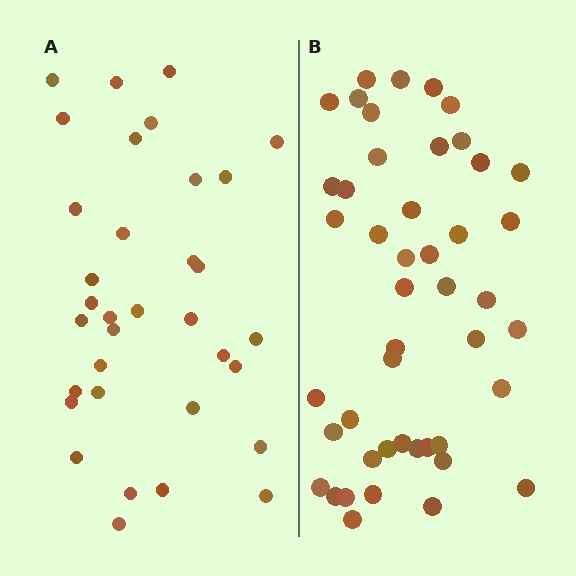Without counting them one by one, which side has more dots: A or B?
Region B (the right region) has more dots.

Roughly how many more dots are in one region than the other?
Region B has roughly 12 or so more dots than region A.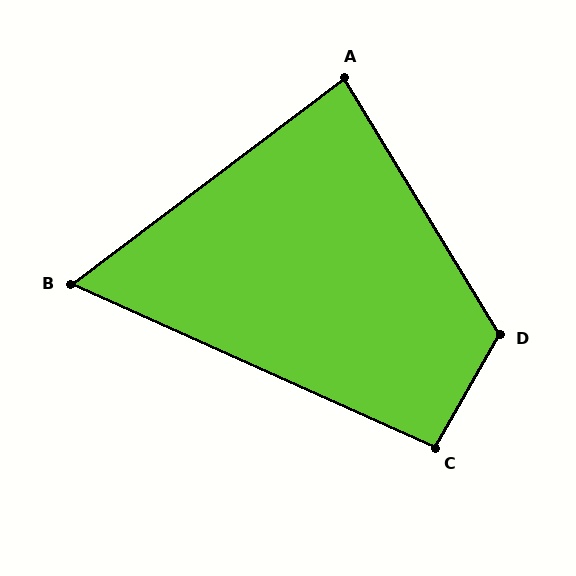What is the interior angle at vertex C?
Approximately 96 degrees (obtuse).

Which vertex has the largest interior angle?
D, at approximately 119 degrees.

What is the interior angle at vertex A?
Approximately 84 degrees (acute).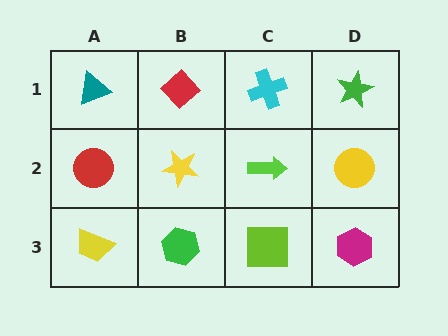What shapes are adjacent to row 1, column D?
A yellow circle (row 2, column D), a cyan cross (row 1, column C).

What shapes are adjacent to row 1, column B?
A yellow star (row 2, column B), a teal triangle (row 1, column A), a cyan cross (row 1, column C).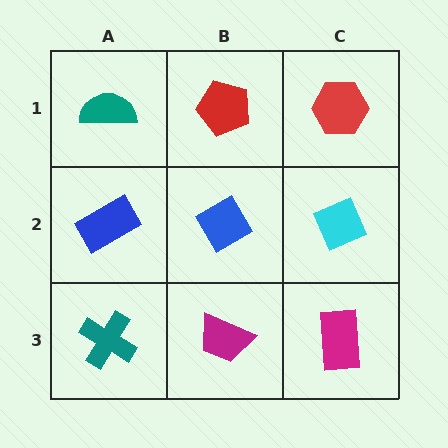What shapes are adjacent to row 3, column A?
A blue rectangle (row 2, column A), a magenta trapezoid (row 3, column B).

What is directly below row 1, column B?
A blue diamond.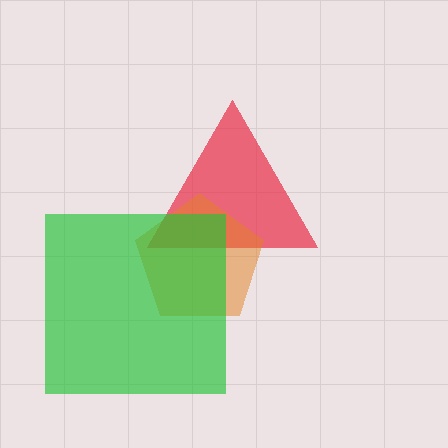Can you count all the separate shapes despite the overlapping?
Yes, there are 3 separate shapes.